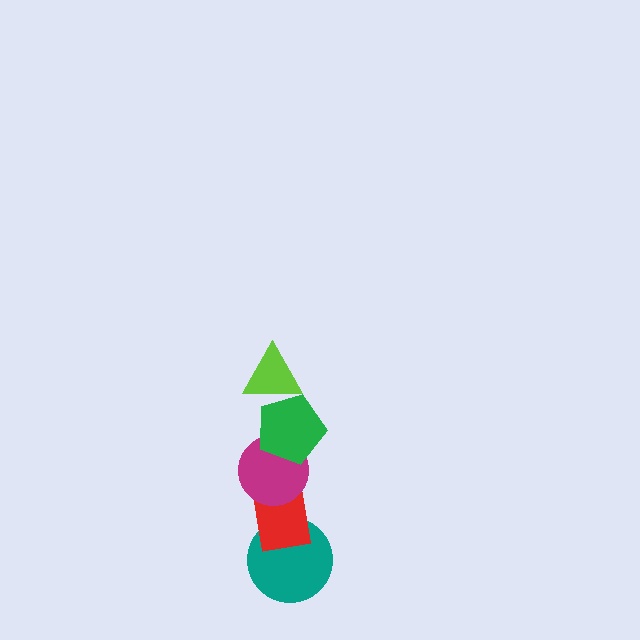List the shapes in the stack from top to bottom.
From top to bottom: the lime triangle, the green pentagon, the magenta circle, the red rectangle, the teal circle.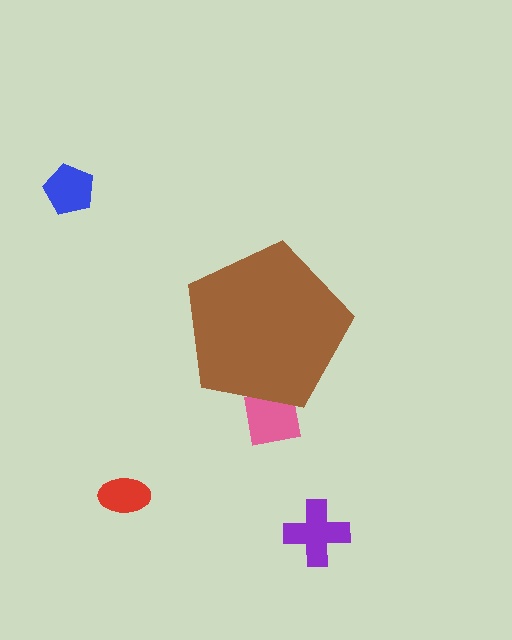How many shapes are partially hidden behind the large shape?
1 shape is partially hidden.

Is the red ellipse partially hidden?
No, the red ellipse is fully visible.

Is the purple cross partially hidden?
No, the purple cross is fully visible.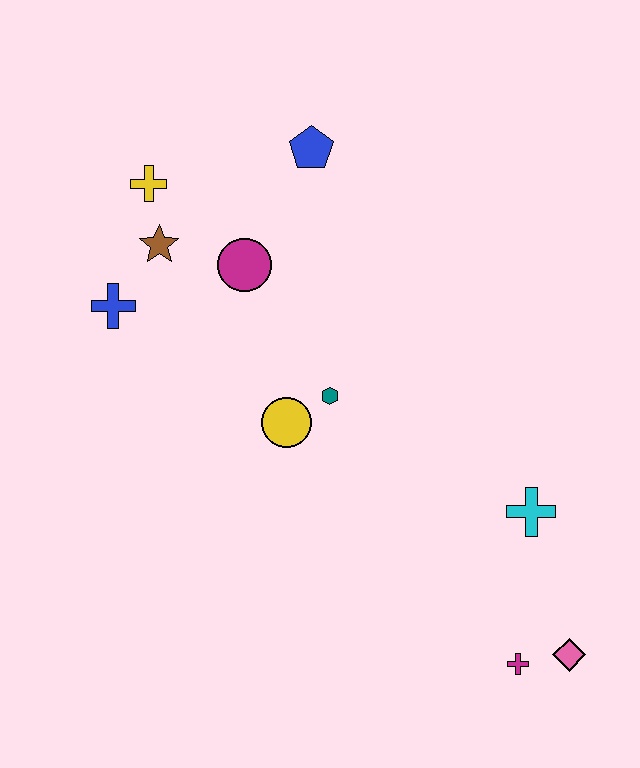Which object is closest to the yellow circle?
The teal hexagon is closest to the yellow circle.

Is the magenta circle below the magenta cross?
No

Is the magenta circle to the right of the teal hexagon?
No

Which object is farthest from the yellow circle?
The pink diamond is farthest from the yellow circle.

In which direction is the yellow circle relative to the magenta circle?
The yellow circle is below the magenta circle.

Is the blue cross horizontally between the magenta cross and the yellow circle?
No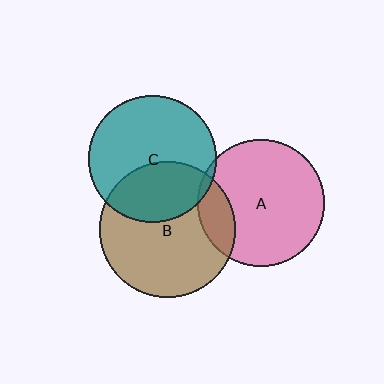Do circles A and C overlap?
Yes.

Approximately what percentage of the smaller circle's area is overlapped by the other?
Approximately 5%.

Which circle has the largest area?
Circle B (brown).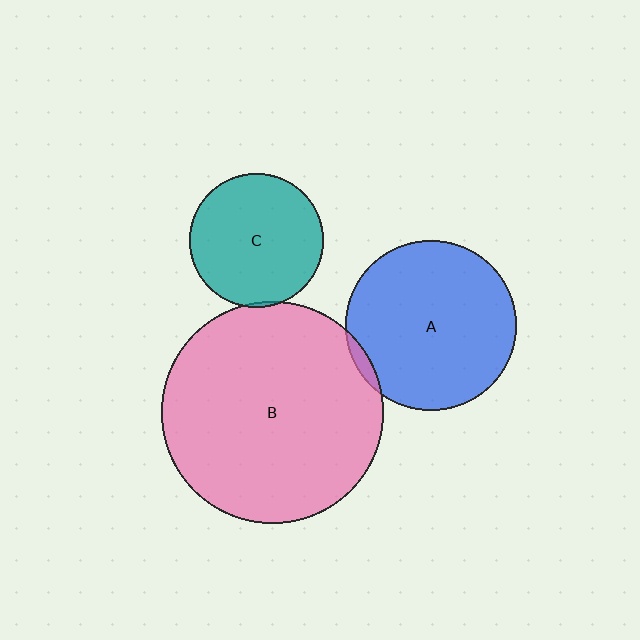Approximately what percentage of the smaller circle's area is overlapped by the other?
Approximately 5%.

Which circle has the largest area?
Circle B (pink).